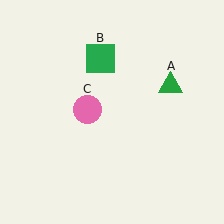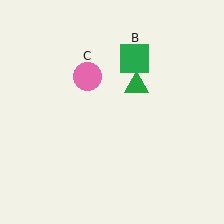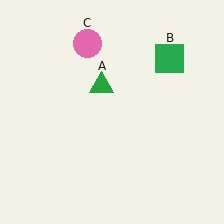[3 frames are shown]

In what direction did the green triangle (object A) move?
The green triangle (object A) moved left.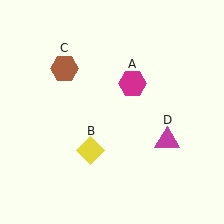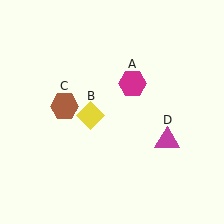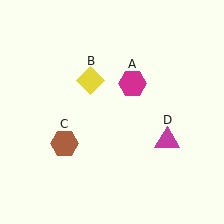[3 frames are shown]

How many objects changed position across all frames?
2 objects changed position: yellow diamond (object B), brown hexagon (object C).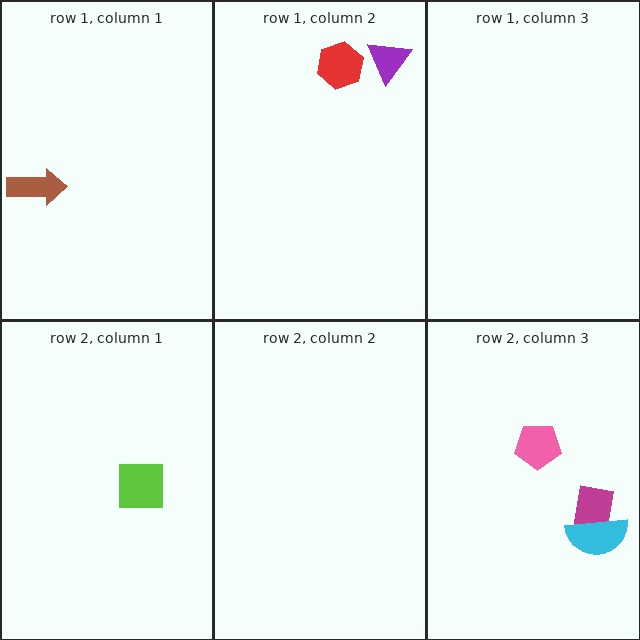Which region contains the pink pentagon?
The row 2, column 3 region.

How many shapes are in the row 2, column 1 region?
1.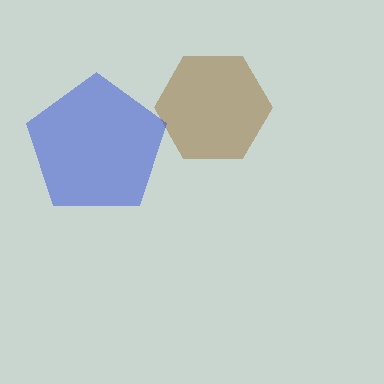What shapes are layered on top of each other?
The layered shapes are: a brown hexagon, a blue pentagon.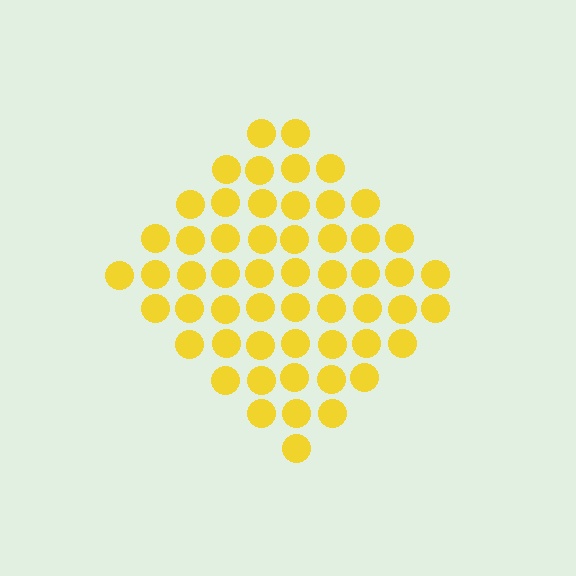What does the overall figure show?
The overall figure shows a diamond.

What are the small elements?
The small elements are circles.